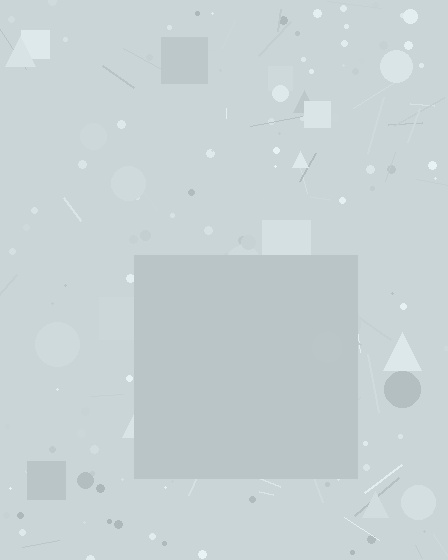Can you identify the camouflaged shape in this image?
The camouflaged shape is a square.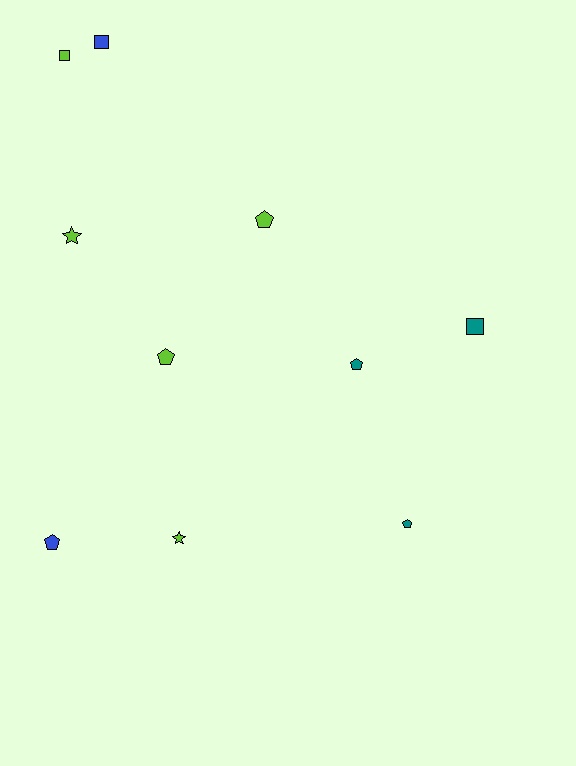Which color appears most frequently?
Lime, with 5 objects.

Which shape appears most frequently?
Pentagon, with 5 objects.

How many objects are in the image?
There are 10 objects.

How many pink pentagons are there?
There are no pink pentagons.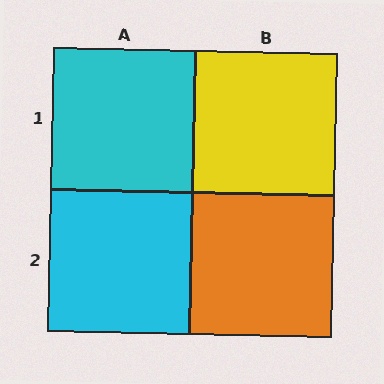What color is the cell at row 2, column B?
Orange.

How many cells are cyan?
2 cells are cyan.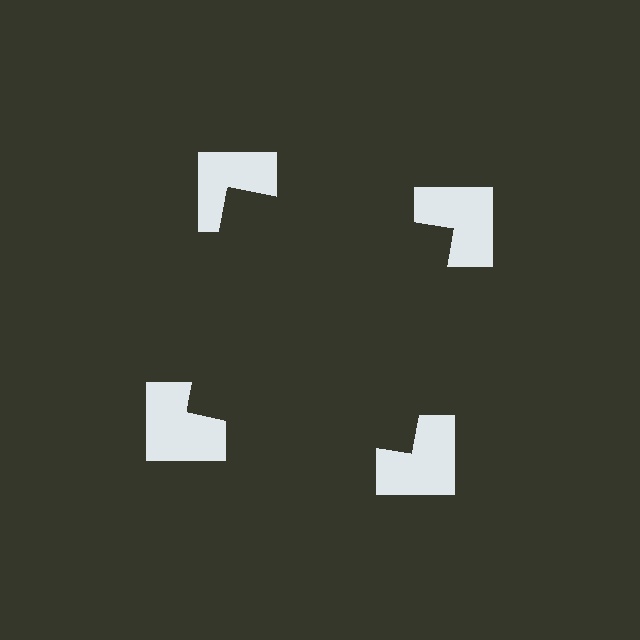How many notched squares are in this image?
There are 4 — one at each vertex of the illusory square.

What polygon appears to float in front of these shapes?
An illusory square — its edges are inferred from the aligned wedge cuts in the notched squares, not physically drawn.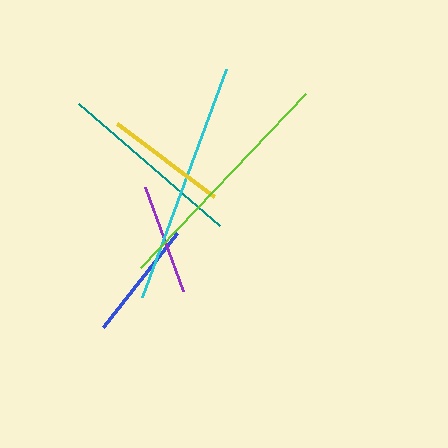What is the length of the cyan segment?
The cyan segment is approximately 243 pixels long.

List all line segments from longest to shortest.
From longest to shortest: cyan, lime, teal, yellow, blue, purple.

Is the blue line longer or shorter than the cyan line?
The cyan line is longer than the blue line.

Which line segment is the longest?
The cyan line is the longest at approximately 243 pixels.